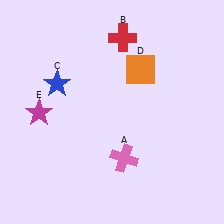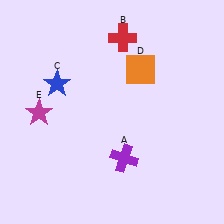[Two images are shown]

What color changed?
The cross (A) changed from pink in Image 1 to purple in Image 2.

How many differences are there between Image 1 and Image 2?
There is 1 difference between the two images.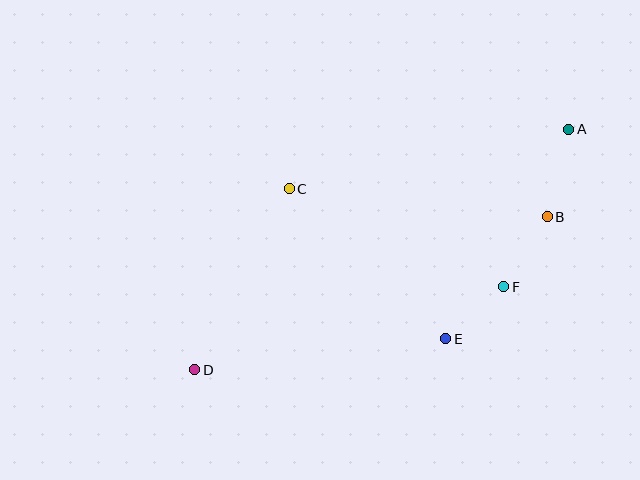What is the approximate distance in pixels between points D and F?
The distance between D and F is approximately 320 pixels.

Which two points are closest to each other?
Points E and F are closest to each other.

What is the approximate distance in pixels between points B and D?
The distance between B and D is approximately 384 pixels.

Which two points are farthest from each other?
Points A and D are farthest from each other.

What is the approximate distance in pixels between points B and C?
The distance between B and C is approximately 259 pixels.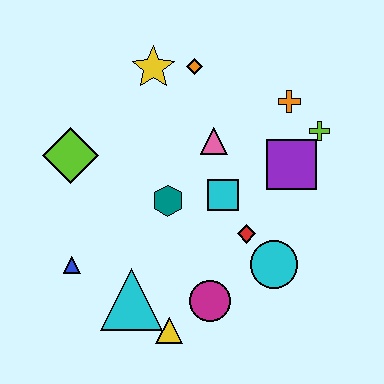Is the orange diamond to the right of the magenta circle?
No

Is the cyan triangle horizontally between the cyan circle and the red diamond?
No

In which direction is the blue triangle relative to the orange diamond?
The blue triangle is below the orange diamond.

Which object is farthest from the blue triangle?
The lime cross is farthest from the blue triangle.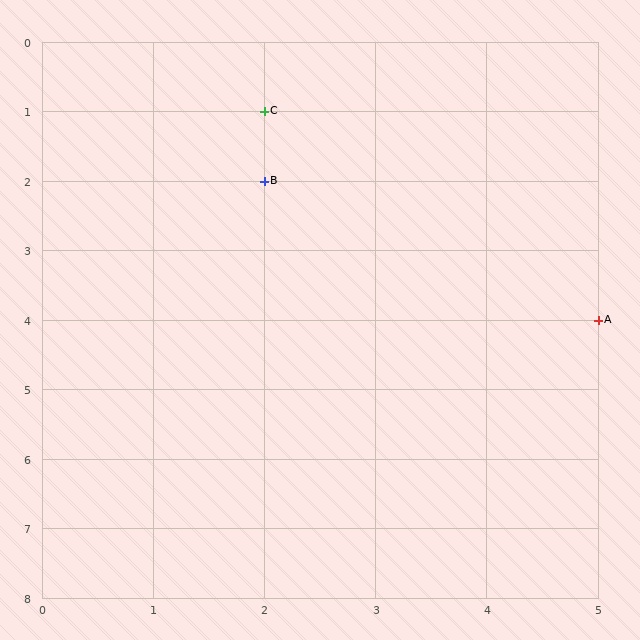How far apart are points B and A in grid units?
Points B and A are 3 columns and 2 rows apart (about 3.6 grid units diagonally).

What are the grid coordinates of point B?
Point B is at grid coordinates (2, 2).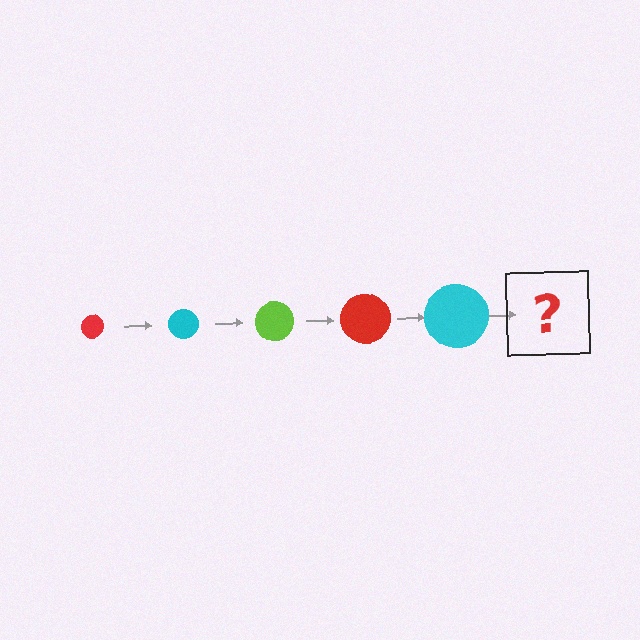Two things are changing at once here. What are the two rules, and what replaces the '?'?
The two rules are that the circle grows larger each step and the color cycles through red, cyan, and lime. The '?' should be a lime circle, larger than the previous one.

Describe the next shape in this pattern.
It should be a lime circle, larger than the previous one.